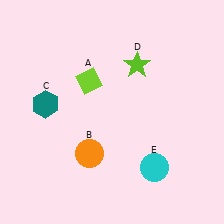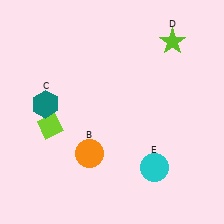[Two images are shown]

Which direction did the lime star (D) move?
The lime star (D) moved right.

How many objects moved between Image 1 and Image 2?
2 objects moved between the two images.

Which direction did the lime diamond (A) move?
The lime diamond (A) moved down.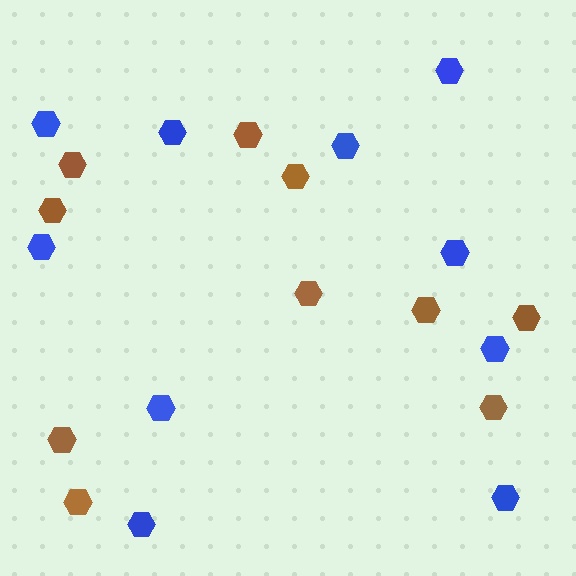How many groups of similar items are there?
There are 2 groups: one group of brown hexagons (10) and one group of blue hexagons (10).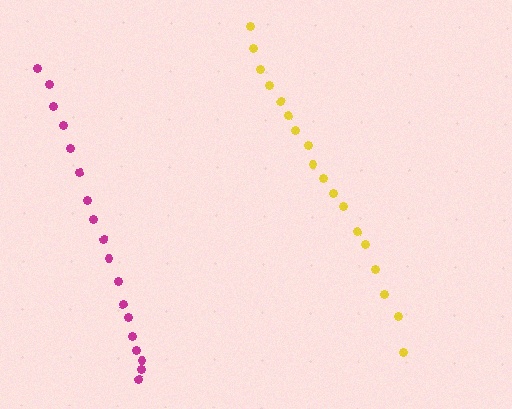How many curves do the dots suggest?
There are 2 distinct paths.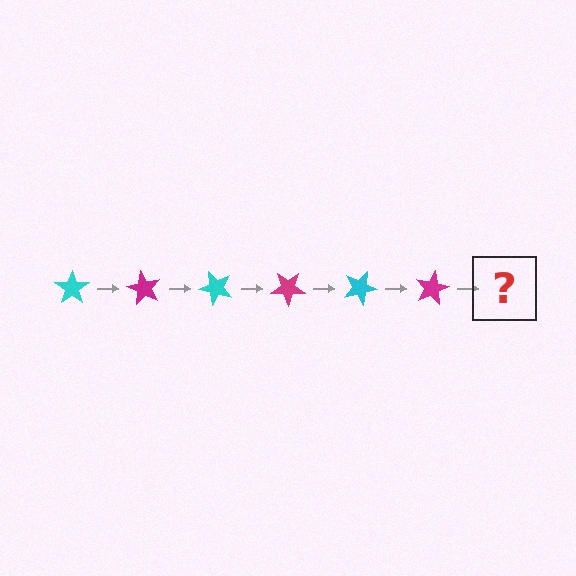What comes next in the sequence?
The next element should be a cyan star, rotated 360 degrees from the start.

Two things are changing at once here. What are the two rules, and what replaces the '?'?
The two rules are that it rotates 60 degrees each step and the color cycles through cyan and magenta. The '?' should be a cyan star, rotated 360 degrees from the start.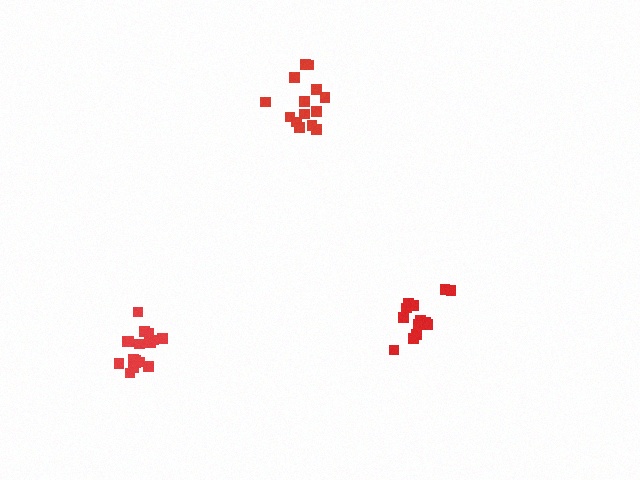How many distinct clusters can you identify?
There are 3 distinct clusters.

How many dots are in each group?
Group 1: 13 dots, Group 2: 17 dots, Group 3: 14 dots (44 total).